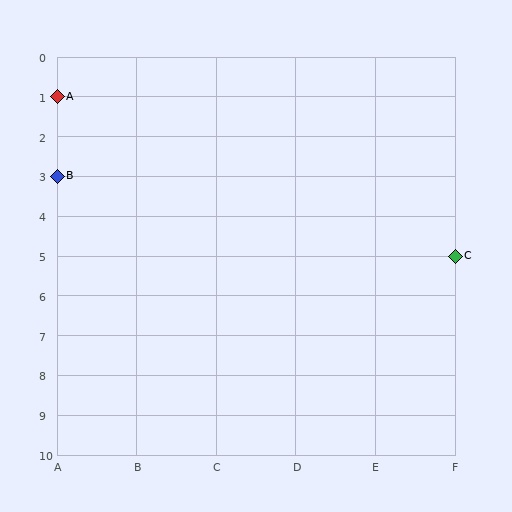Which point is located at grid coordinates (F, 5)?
Point C is at (F, 5).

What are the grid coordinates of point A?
Point A is at grid coordinates (A, 1).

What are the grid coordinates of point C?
Point C is at grid coordinates (F, 5).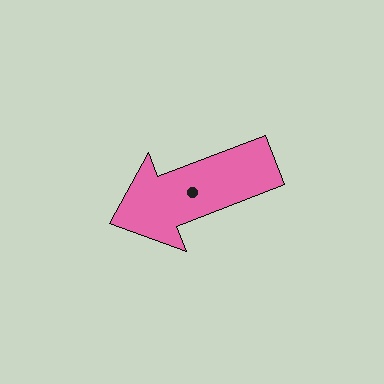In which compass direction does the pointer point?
West.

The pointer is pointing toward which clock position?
Roughly 8 o'clock.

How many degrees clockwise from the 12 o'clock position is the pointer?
Approximately 249 degrees.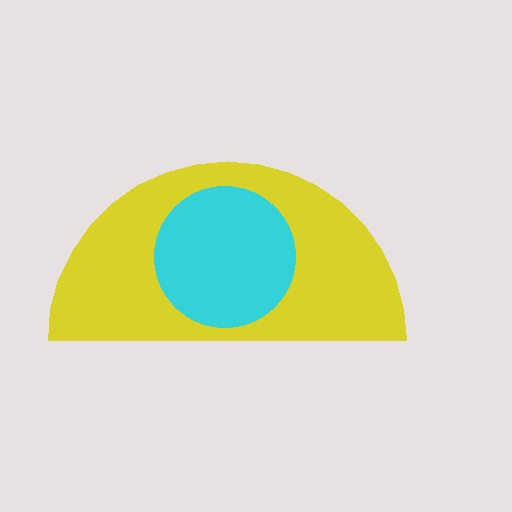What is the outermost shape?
The yellow semicircle.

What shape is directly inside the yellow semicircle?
The cyan circle.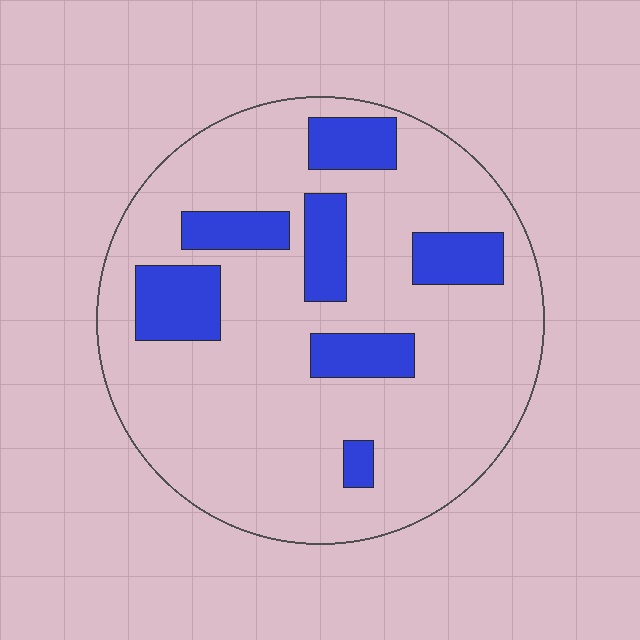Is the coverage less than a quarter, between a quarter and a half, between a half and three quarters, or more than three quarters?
Less than a quarter.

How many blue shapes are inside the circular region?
7.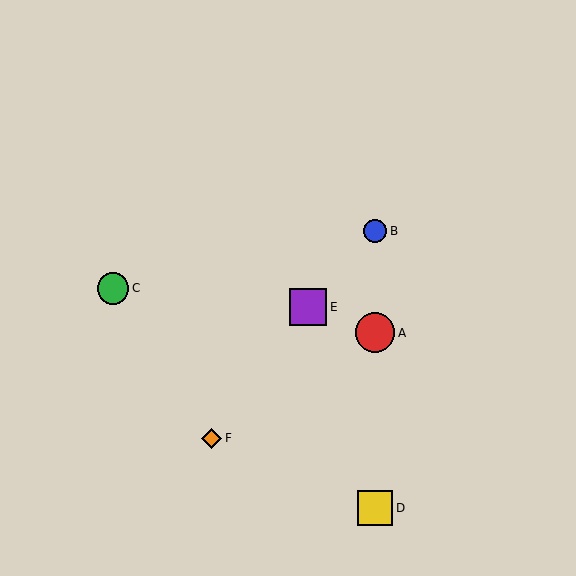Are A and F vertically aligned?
No, A is at x≈375 and F is at x≈212.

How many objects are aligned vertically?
3 objects (A, B, D) are aligned vertically.